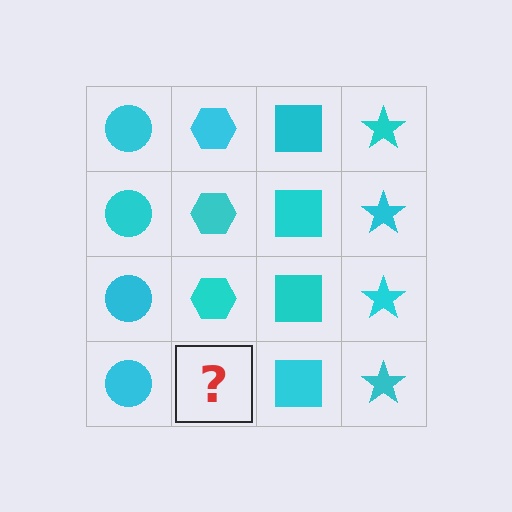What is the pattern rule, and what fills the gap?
The rule is that each column has a consistent shape. The gap should be filled with a cyan hexagon.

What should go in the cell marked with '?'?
The missing cell should contain a cyan hexagon.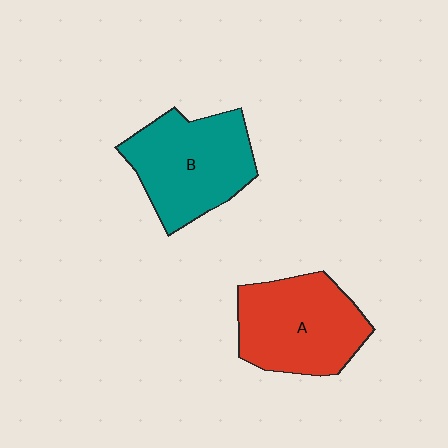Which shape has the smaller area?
Shape A (red).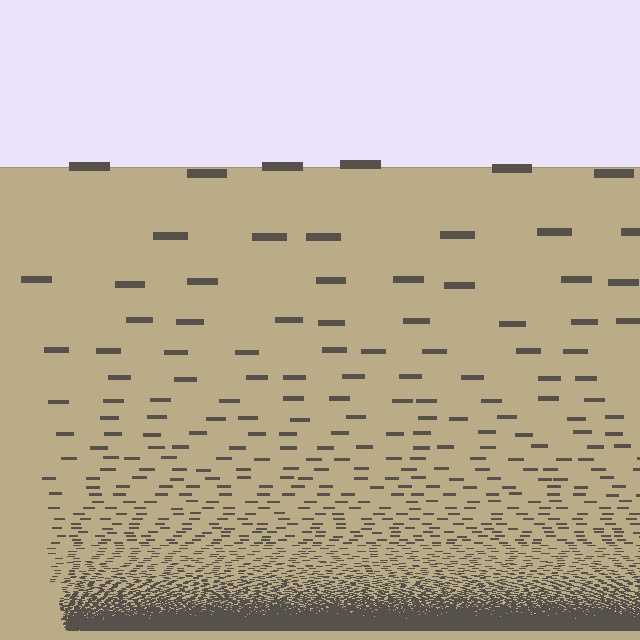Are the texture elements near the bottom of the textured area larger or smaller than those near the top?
Smaller. The gradient is inverted — elements near the bottom are smaller and denser.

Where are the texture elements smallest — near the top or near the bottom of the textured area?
Near the bottom.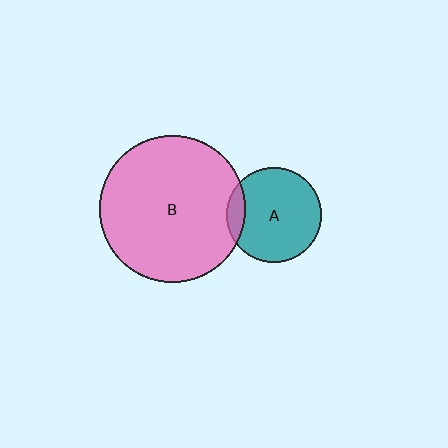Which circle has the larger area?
Circle B (pink).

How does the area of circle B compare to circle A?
Approximately 2.4 times.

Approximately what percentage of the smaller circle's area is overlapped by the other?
Approximately 10%.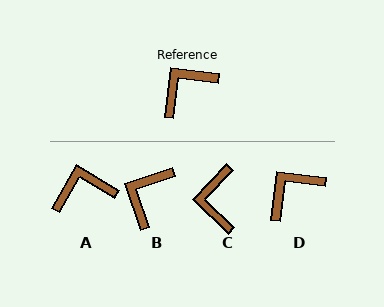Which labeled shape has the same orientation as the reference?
D.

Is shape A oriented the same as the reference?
No, it is off by about 23 degrees.